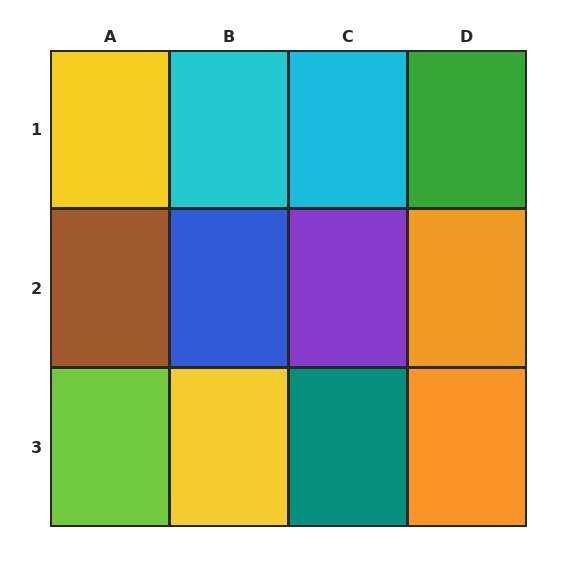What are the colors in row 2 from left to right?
Brown, blue, purple, orange.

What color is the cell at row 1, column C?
Cyan.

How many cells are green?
1 cell is green.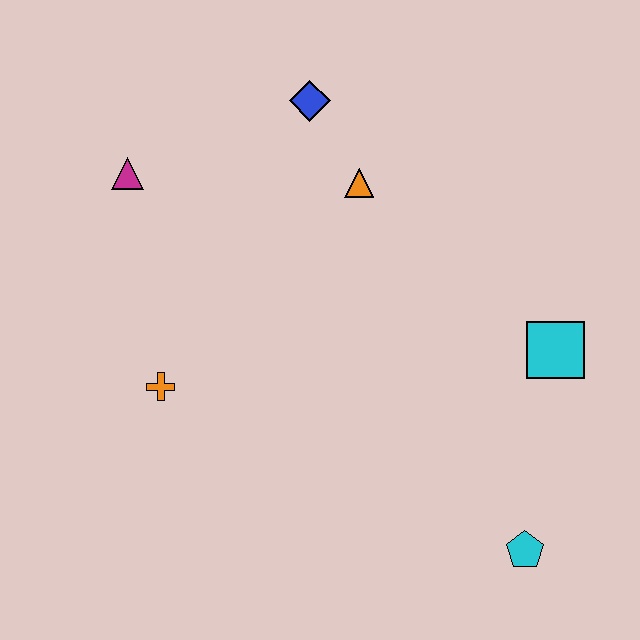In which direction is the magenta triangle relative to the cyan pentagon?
The magenta triangle is to the left of the cyan pentagon.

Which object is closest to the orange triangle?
The blue diamond is closest to the orange triangle.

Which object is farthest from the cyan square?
The magenta triangle is farthest from the cyan square.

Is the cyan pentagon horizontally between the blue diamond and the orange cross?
No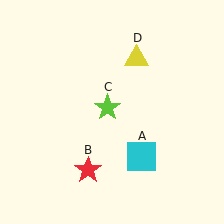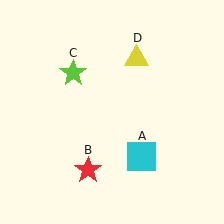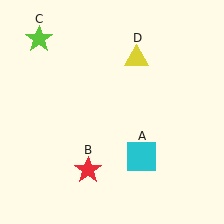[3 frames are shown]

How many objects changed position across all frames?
1 object changed position: lime star (object C).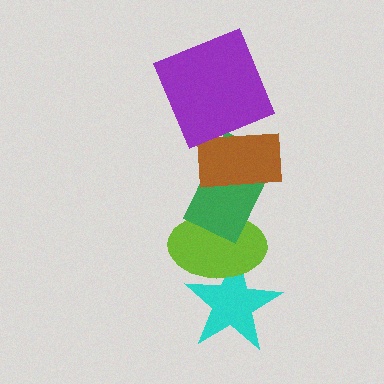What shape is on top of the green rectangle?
The brown rectangle is on top of the green rectangle.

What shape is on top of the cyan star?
The lime ellipse is on top of the cyan star.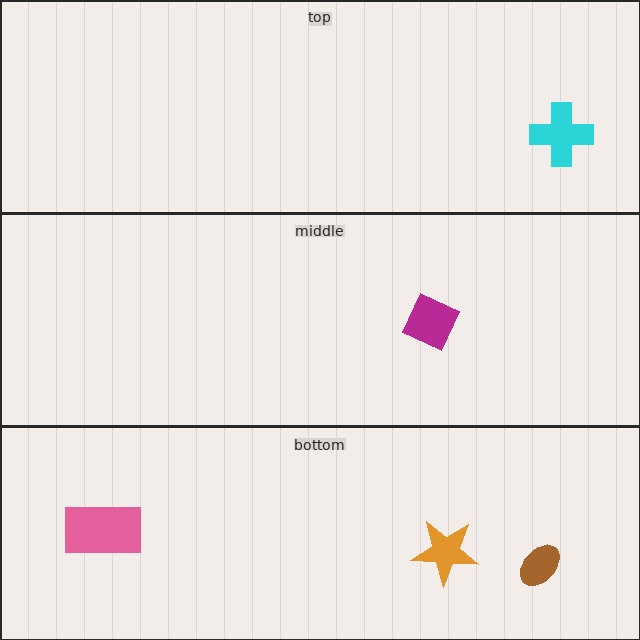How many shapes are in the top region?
1.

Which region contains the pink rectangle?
The bottom region.